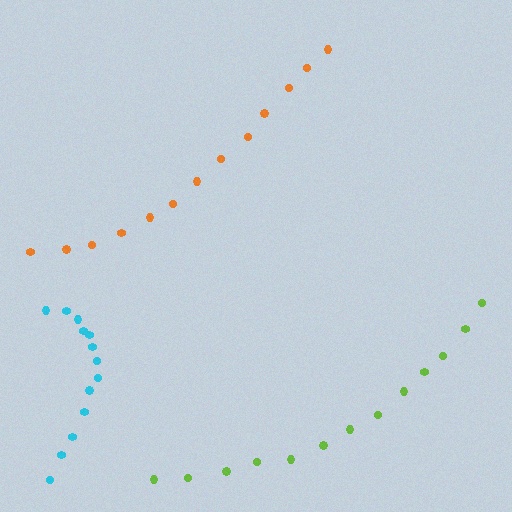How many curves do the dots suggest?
There are 3 distinct paths.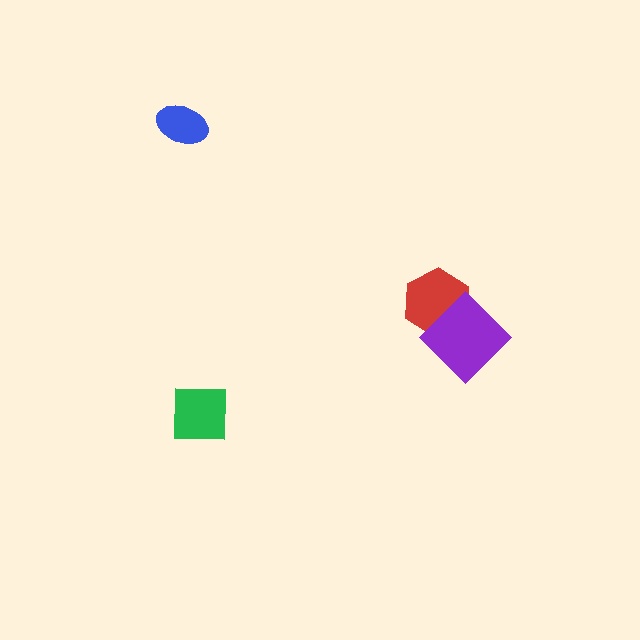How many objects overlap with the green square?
0 objects overlap with the green square.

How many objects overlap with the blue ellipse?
0 objects overlap with the blue ellipse.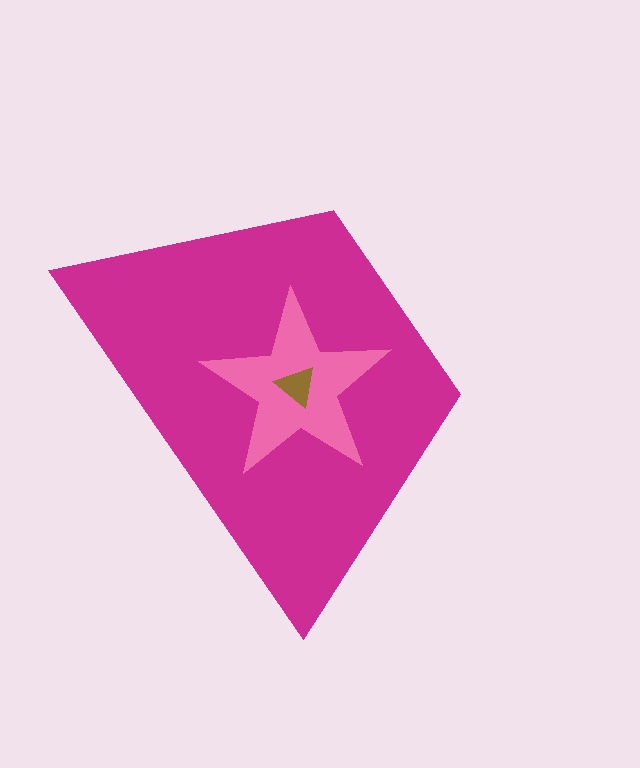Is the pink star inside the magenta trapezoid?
Yes.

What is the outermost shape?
The magenta trapezoid.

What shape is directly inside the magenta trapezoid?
The pink star.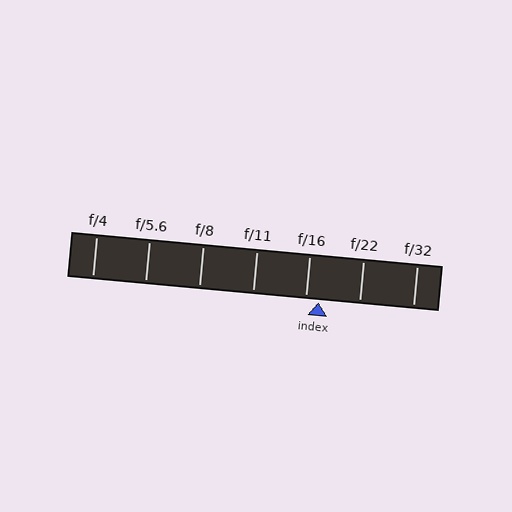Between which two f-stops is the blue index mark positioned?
The index mark is between f/16 and f/22.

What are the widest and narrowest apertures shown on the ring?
The widest aperture shown is f/4 and the narrowest is f/32.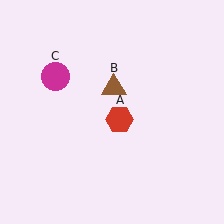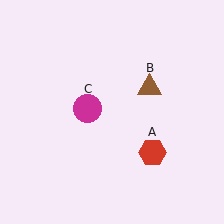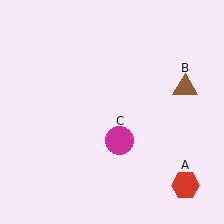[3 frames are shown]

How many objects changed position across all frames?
3 objects changed position: red hexagon (object A), brown triangle (object B), magenta circle (object C).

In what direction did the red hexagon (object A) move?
The red hexagon (object A) moved down and to the right.